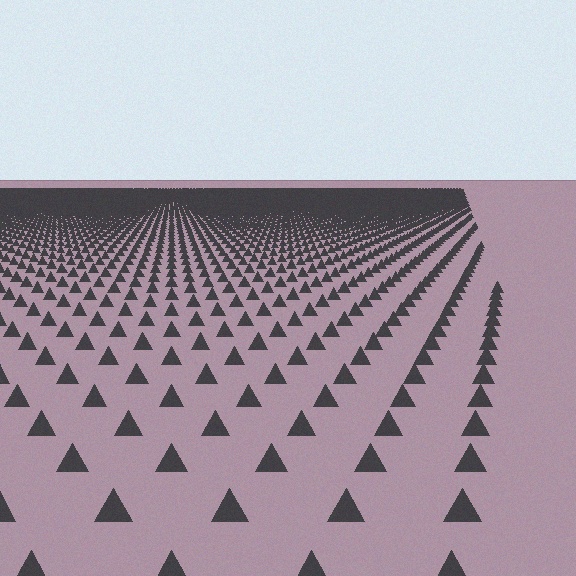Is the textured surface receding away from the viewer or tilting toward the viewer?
The surface is receding away from the viewer. Texture elements get smaller and denser toward the top.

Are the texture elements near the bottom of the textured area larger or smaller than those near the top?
Larger. Near the bottom, elements are closer to the viewer and appear at a bigger on-screen size.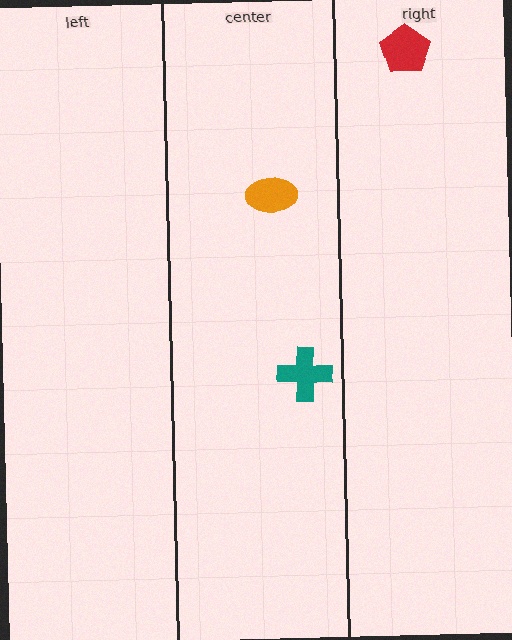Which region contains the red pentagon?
The right region.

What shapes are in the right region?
The red pentagon.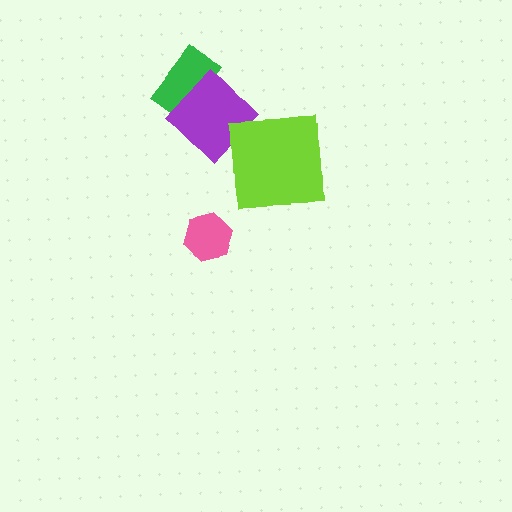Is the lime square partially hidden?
No, no other shape covers it.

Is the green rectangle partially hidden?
Yes, it is partially covered by another shape.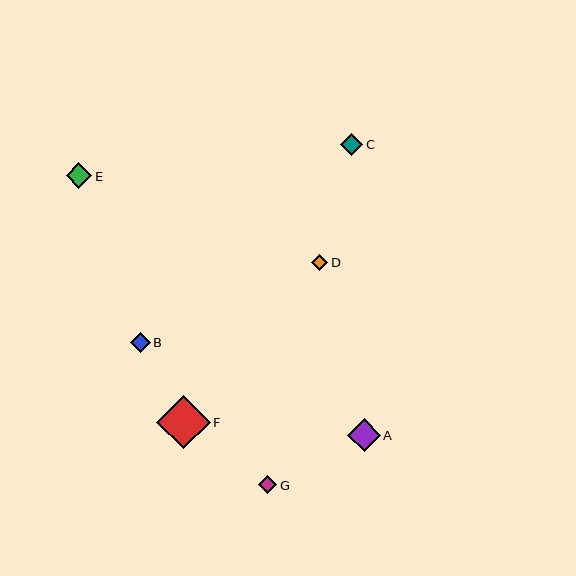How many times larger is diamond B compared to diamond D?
Diamond B is approximately 1.2 times the size of diamond D.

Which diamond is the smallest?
Diamond D is the smallest with a size of approximately 17 pixels.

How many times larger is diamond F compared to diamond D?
Diamond F is approximately 3.2 times the size of diamond D.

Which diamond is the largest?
Diamond F is the largest with a size of approximately 53 pixels.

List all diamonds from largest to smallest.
From largest to smallest: F, A, E, C, B, G, D.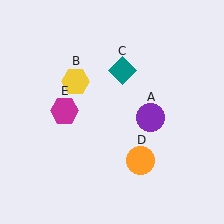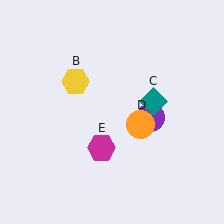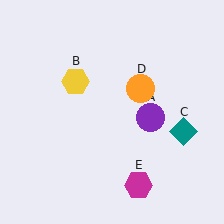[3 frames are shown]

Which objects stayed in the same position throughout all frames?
Purple circle (object A) and yellow hexagon (object B) remained stationary.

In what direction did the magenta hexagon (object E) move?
The magenta hexagon (object E) moved down and to the right.